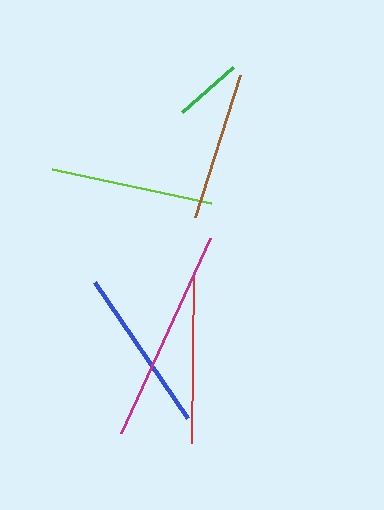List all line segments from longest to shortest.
From longest to shortest: magenta, red, blue, lime, brown, green.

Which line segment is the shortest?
The green line is the shortest at approximately 68 pixels.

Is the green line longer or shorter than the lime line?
The lime line is longer than the green line.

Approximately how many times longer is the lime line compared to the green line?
The lime line is approximately 2.4 times the length of the green line.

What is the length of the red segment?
The red segment is approximately 171 pixels long.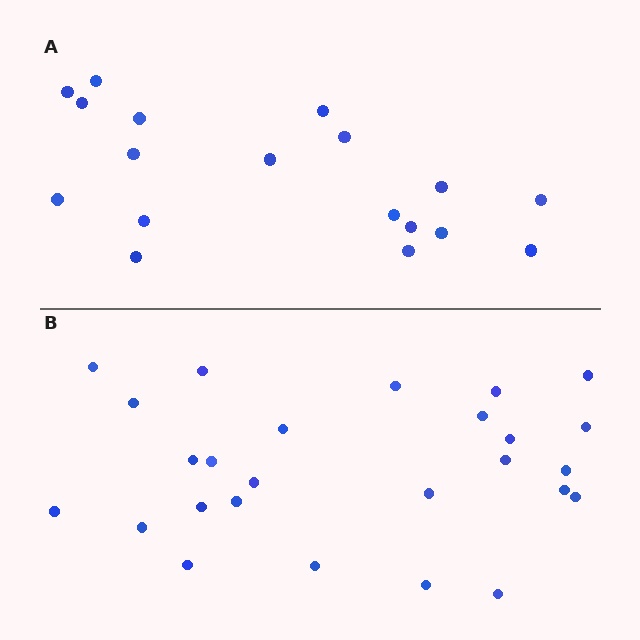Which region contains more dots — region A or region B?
Region B (the bottom region) has more dots.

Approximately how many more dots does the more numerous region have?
Region B has roughly 8 or so more dots than region A.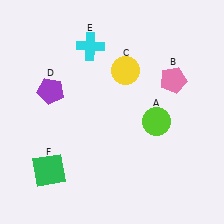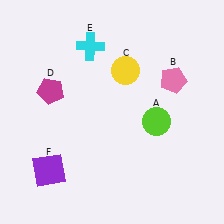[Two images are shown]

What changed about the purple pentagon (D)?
In Image 1, D is purple. In Image 2, it changed to magenta.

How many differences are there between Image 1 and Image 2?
There are 2 differences between the two images.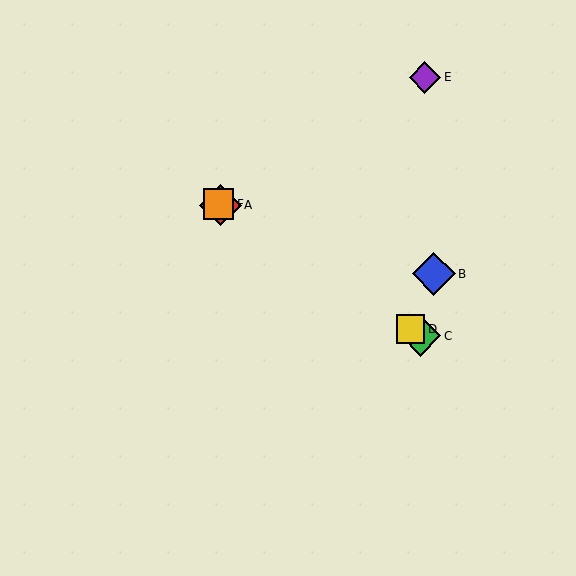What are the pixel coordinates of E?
Object E is at (425, 77).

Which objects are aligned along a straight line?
Objects A, C, D, F are aligned along a straight line.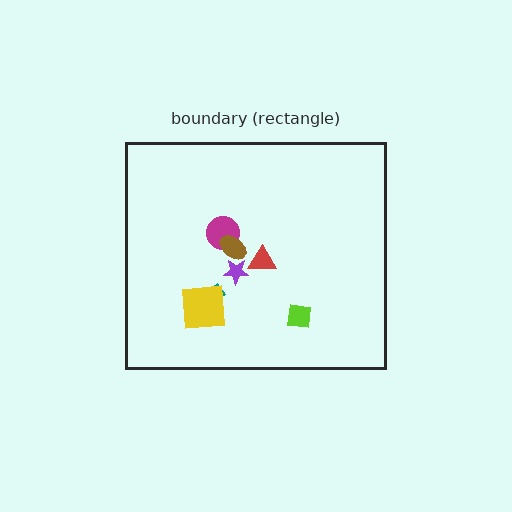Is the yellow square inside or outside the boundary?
Inside.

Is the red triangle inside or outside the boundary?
Inside.